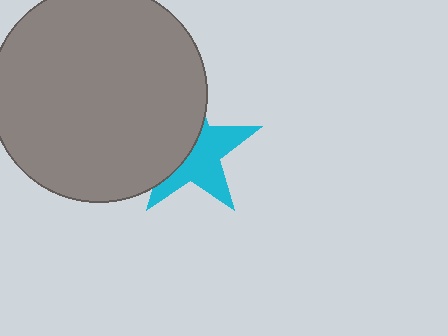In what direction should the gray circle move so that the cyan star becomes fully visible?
The gray circle should move left. That is the shortest direction to clear the overlap and leave the cyan star fully visible.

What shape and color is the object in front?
The object in front is a gray circle.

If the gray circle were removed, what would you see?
You would see the complete cyan star.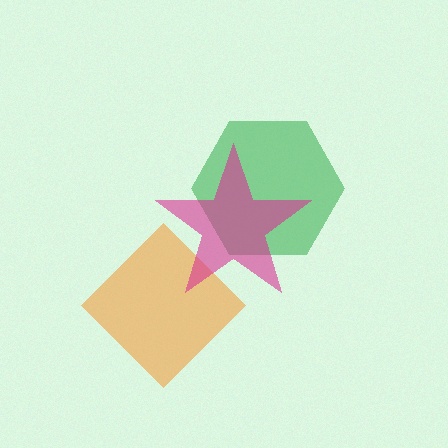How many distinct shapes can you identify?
There are 3 distinct shapes: a green hexagon, an orange diamond, a magenta star.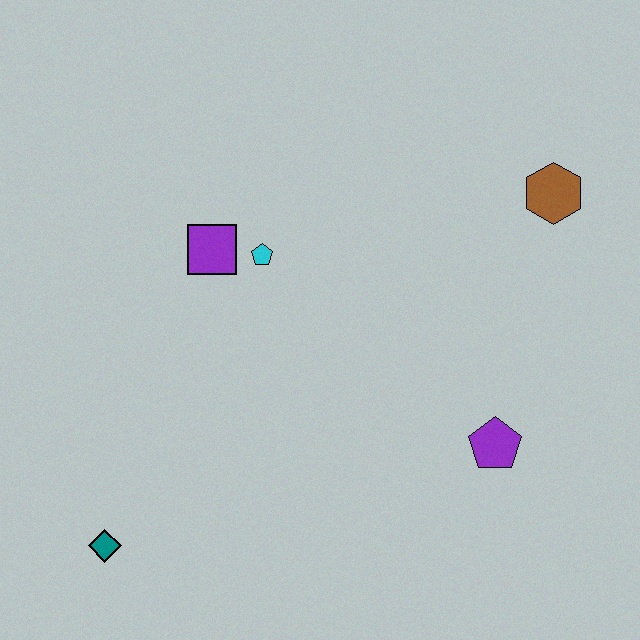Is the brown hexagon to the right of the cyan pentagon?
Yes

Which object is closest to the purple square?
The cyan pentagon is closest to the purple square.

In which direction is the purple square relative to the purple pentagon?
The purple square is to the left of the purple pentagon.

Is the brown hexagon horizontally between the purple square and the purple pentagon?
No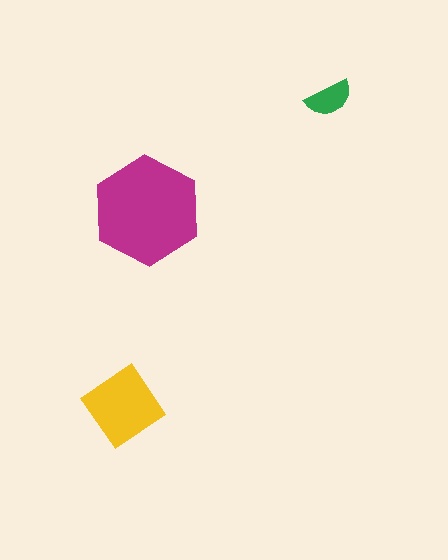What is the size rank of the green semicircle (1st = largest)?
3rd.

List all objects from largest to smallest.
The magenta hexagon, the yellow diamond, the green semicircle.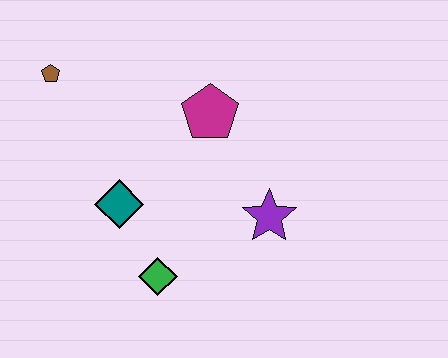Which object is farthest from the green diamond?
The brown pentagon is farthest from the green diamond.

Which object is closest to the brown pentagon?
The teal diamond is closest to the brown pentagon.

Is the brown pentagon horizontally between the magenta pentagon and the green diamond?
No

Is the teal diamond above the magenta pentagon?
No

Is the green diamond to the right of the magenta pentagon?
No